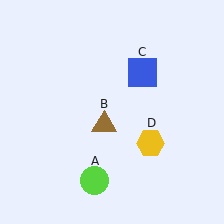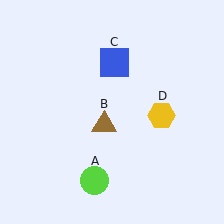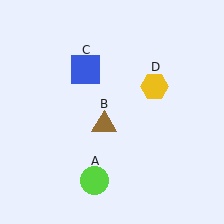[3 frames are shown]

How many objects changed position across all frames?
2 objects changed position: blue square (object C), yellow hexagon (object D).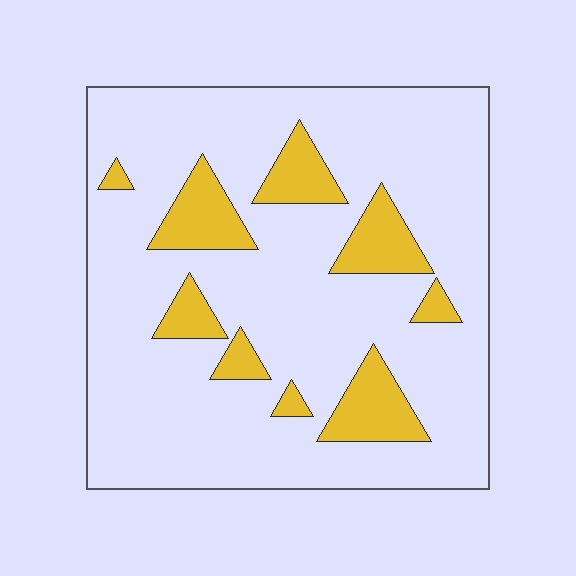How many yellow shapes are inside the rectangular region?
9.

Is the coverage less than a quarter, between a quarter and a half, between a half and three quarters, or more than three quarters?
Less than a quarter.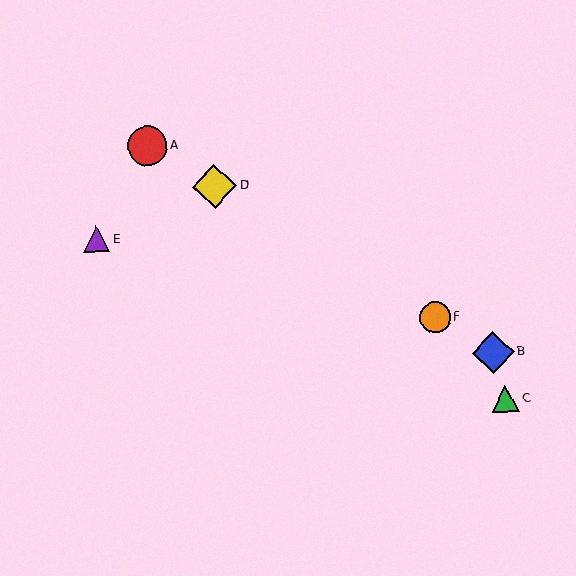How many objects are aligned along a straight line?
4 objects (A, B, D, F) are aligned along a straight line.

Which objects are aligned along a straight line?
Objects A, B, D, F are aligned along a straight line.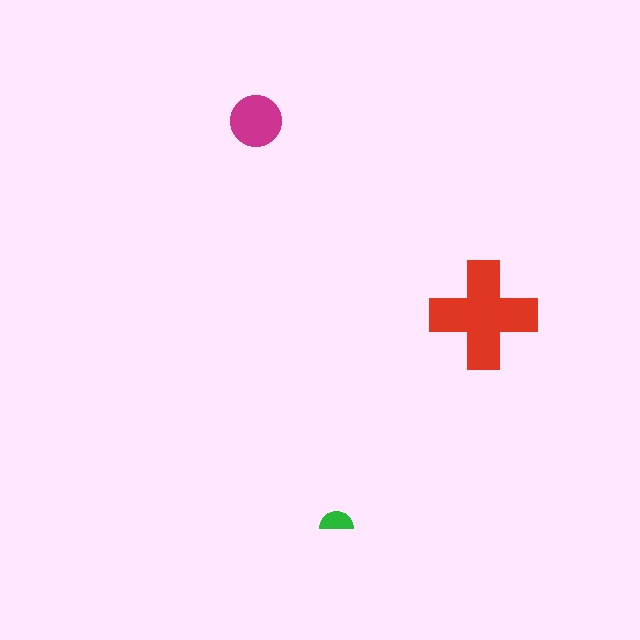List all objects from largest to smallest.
The red cross, the magenta circle, the green semicircle.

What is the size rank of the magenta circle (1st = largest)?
2nd.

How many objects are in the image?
There are 3 objects in the image.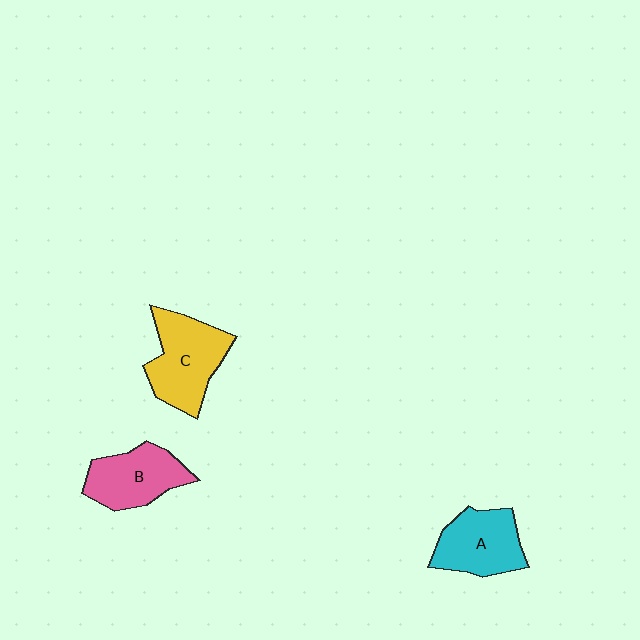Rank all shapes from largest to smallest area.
From largest to smallest: C (yellow), A (cyan), B (pink).